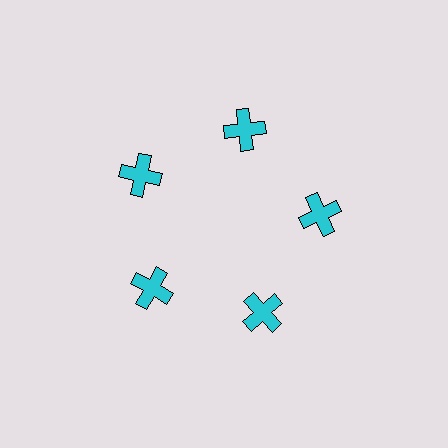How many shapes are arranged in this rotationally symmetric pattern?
There are 5 shapes, arranged in 5 groups of 1.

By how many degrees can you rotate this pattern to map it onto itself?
The pattern maps onto itself every 72 degrees of rotation.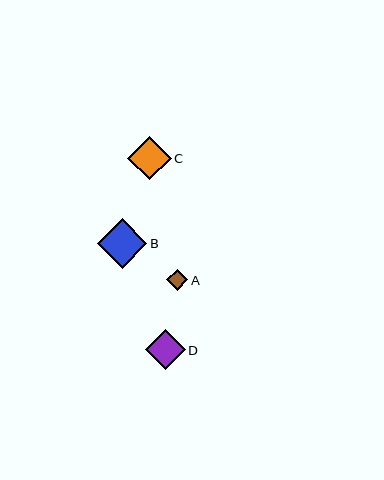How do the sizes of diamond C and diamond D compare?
Diamond C and diamond D are approximately the same size.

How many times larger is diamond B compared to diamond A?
Diamond B is approximately 2.4 times the size of diamond A.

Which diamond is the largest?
Diamond B is the largest with a size of approximately 49 pixels.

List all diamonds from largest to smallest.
From largest to smallest: B, C, D, A.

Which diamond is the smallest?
Diamond A is the smallest with a size of approximately 21 pixels.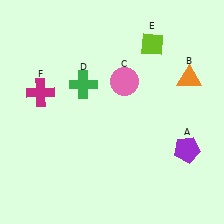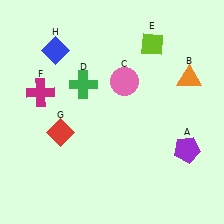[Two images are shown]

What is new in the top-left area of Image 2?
A blue diamond (H) was added in the top-left area of Image 2.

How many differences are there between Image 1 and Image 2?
There are 2 differences between the two images.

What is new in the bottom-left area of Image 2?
A red diamond (G) was added in the bottom-left area of Image 2.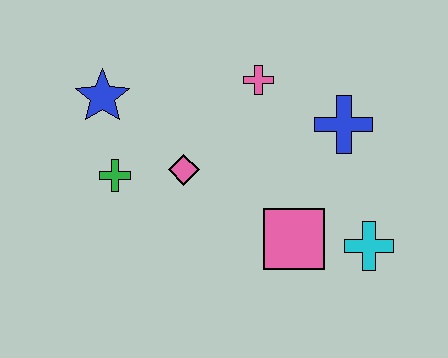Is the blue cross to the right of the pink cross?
Yes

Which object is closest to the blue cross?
The pink cross is closest to the blue cross.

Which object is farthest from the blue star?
The cyan cross is farthest from the blue star.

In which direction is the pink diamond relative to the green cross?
The pink diamond is to the right of the green cross.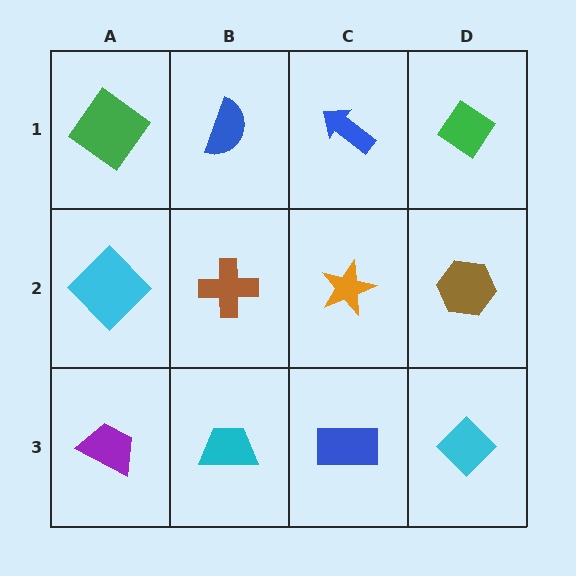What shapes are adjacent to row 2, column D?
A green diamond (row 1, column D), a cyan diamond (row 3, column D), an orange star (row 2, column C).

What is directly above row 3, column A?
A cyan diamond.